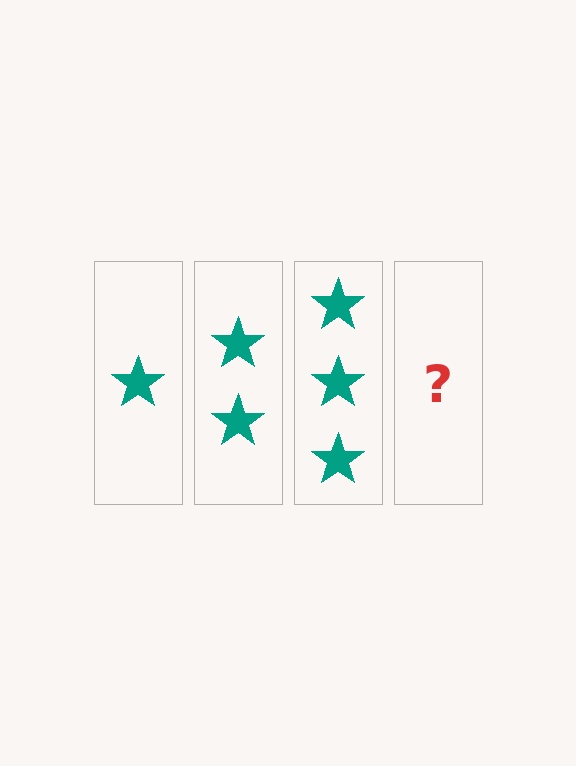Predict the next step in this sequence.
The next step is 4 stars.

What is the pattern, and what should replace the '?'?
The pattern is that each step adds one more star. The '?' should be 4 stars.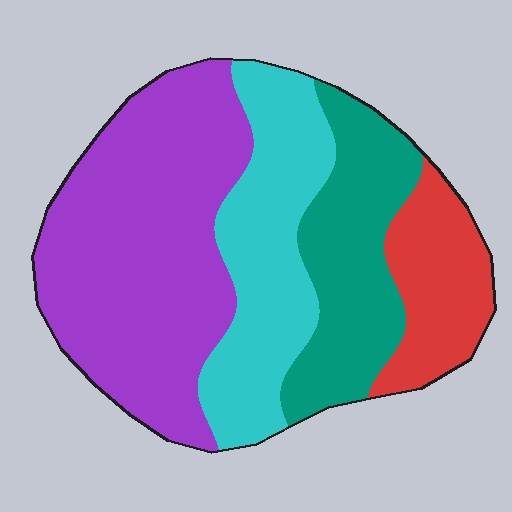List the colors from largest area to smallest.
From largest to smallest: purple, cyan, teal, red.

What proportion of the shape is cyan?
Cyan takes up about one quarter (1/4) of the shape.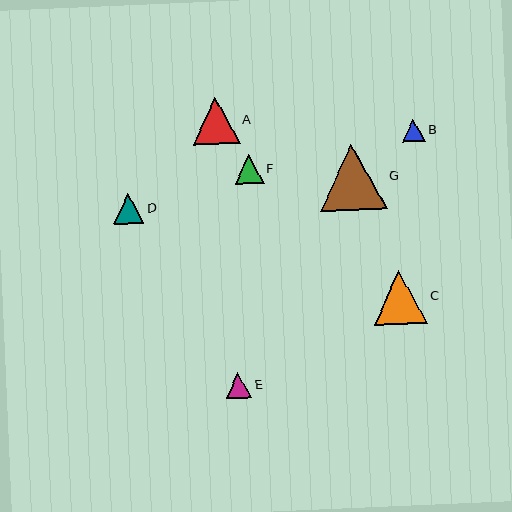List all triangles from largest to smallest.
From largest to smallest: G, C, A, D, F, E, B.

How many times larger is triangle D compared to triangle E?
Triangle D is approximately 1.2 times the size of triangle E.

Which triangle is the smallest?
Triangle B is the smallest with a size of approximately 22 pixels.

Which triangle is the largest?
Triangle G is the largest with a size of approximately 66 pixels.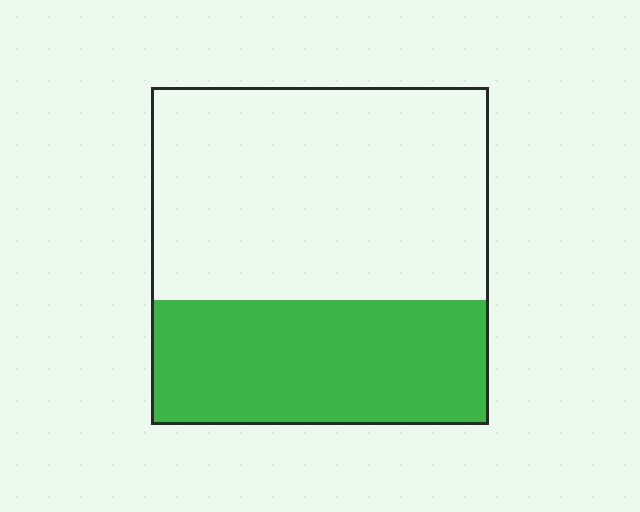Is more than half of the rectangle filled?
No.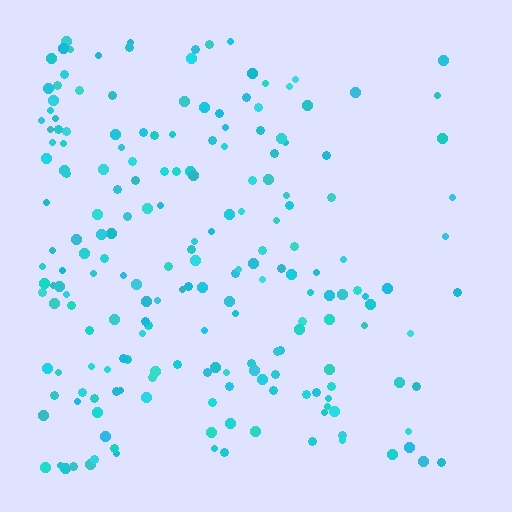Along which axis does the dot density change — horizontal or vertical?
Horizontal.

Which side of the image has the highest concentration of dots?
The left.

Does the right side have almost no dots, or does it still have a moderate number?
Still a moderate number, just noticeably fewer than the left.